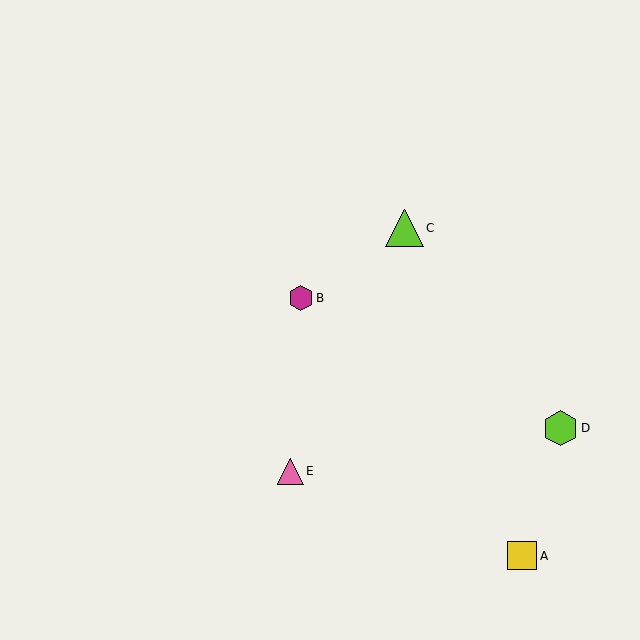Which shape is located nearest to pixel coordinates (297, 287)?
The magenta hexagon (labeled B) at (301, 298) is nearest to that location.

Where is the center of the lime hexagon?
The center of the lime hexagon is at (560, 428).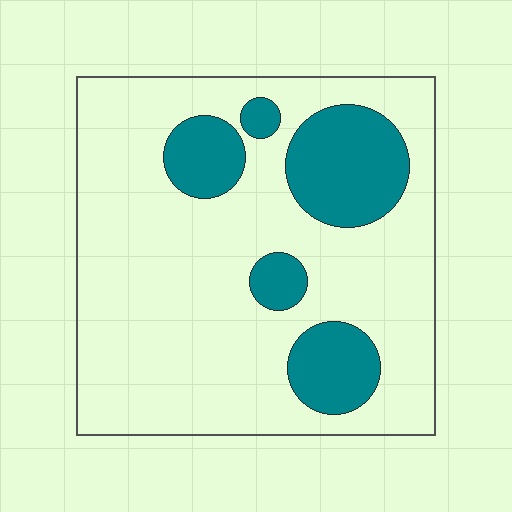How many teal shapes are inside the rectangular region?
5.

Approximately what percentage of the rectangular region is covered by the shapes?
Approximately 20%.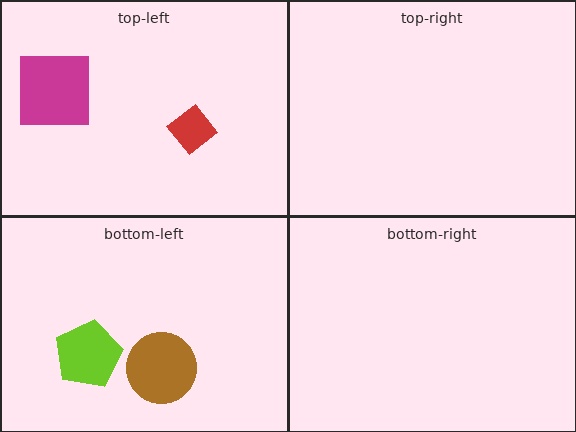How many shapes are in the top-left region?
2.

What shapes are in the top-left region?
The magenta square, the red diamond.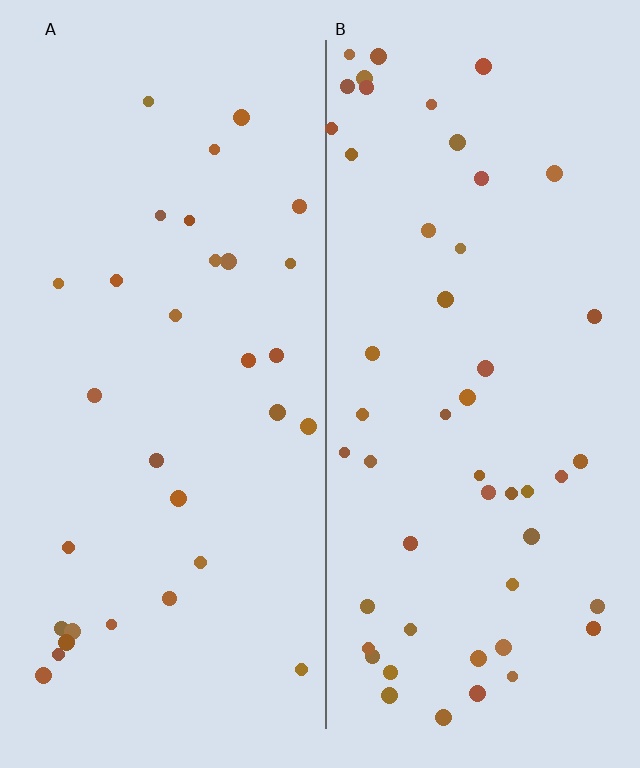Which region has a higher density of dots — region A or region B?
B (the right).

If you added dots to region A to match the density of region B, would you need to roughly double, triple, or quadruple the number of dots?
Approximately double.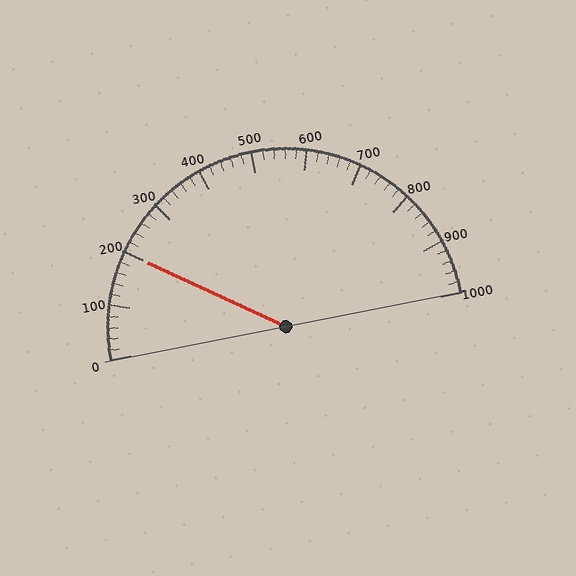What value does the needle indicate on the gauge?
The needle indicates approximately 200.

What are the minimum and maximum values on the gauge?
The gauge ranges from 0 to 1000.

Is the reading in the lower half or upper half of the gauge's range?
The reading is in the lower half of the range (0 to 1000).